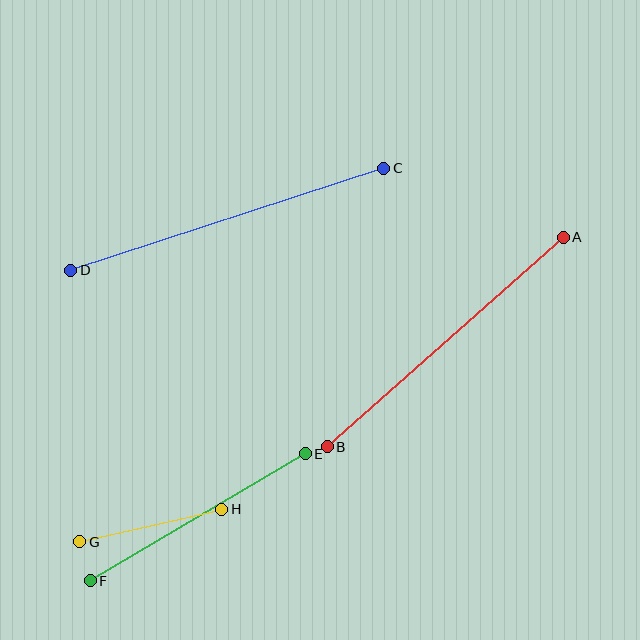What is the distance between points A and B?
The distance is approximately 316 pixels.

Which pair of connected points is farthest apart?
Points C and D are farthest apart.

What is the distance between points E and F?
The distance is approximately 250 pixels.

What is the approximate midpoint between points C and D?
The midpoint is at approximately (227, 219) pixels.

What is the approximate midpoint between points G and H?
The midpoint is at approximately (151, 525) pixels.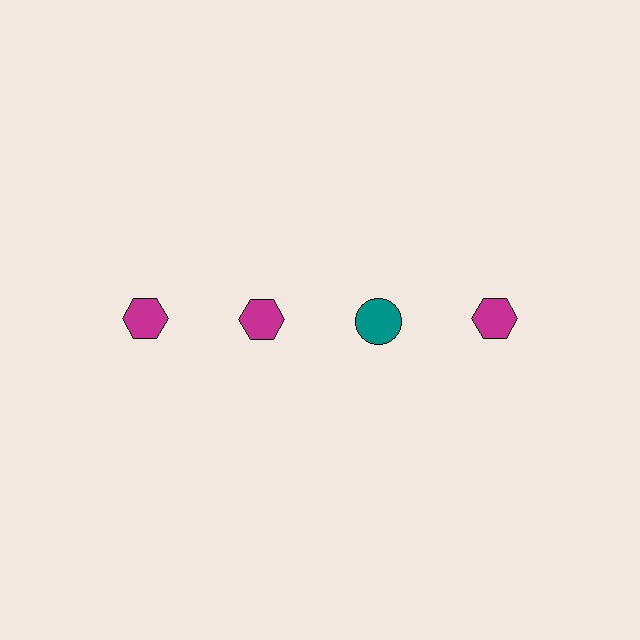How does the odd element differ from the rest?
It differs in both color (teal instead of magenta) and shape (circle instead of hexagon).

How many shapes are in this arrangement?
There are 4 shapes arranged in a grid pattern.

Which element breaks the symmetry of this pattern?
The teal circle in the top row, center column breaks the symmetry. All other shapes are magenta hexagons.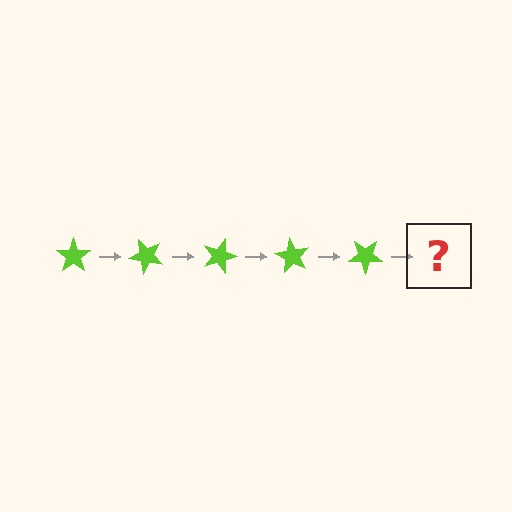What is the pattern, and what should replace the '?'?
The pattern is that the star rotates 45 degrees each step. The '?' should be a lime star rotated 225 degrees.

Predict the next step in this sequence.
The next step is a lime star rotated 225 degrees.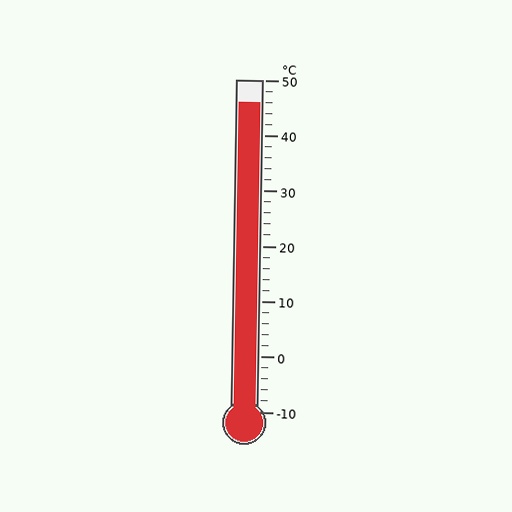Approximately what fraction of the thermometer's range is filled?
The thermometer is filled to approximately 95% of its range.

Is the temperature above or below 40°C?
The temperature is above 40°C.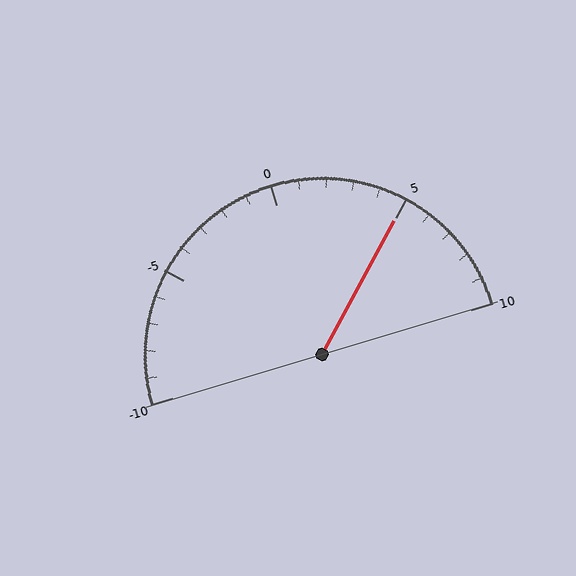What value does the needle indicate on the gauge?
The needle indicates approximately 5.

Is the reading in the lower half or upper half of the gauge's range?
The reading is in the upper half of the range (-10 to 10).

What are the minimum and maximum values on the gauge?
The gauge ranges from -10 to 10.